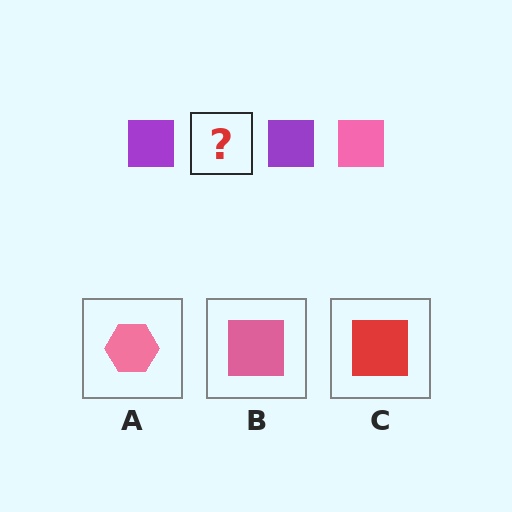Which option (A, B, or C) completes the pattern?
B.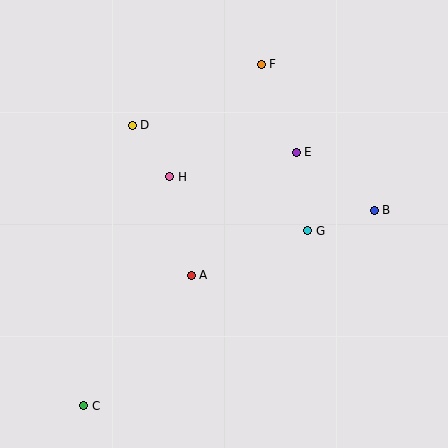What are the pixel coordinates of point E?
Point E is at (296, 152).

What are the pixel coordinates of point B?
Point B is at (374, 210).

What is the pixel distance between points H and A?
The distance between H and A is 101 pixels.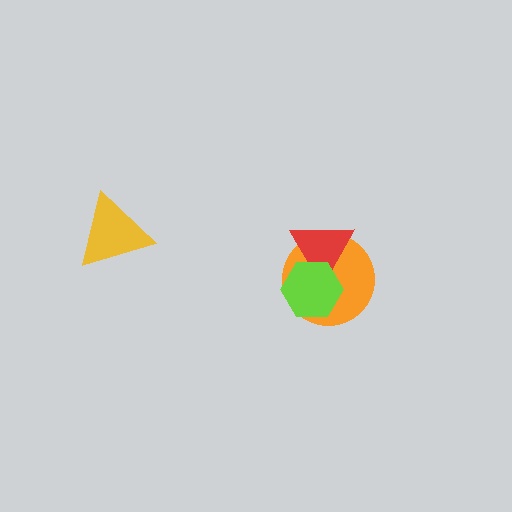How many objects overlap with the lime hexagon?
2 objects overlap with the lime hexagon.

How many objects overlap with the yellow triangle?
0 objects overlap with the yellow triangle.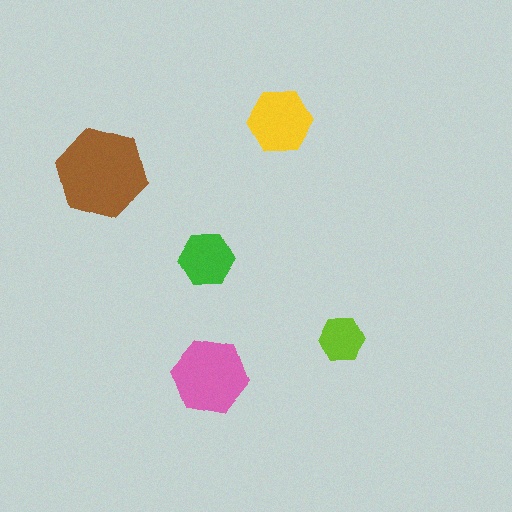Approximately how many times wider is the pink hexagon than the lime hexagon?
About 1.5 times wider.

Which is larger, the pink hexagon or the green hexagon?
The pink one.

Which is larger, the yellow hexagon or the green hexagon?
The yellow one.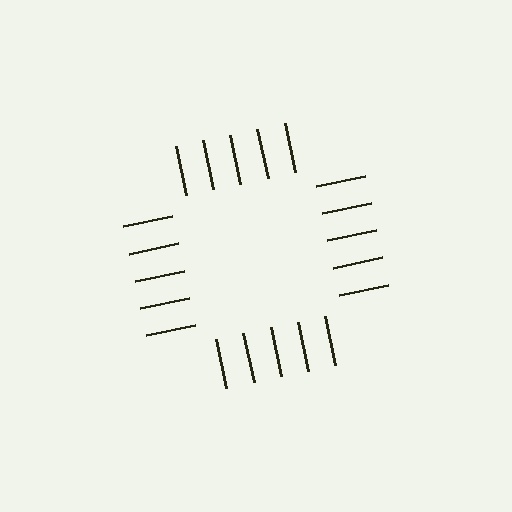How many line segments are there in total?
20 — 5 along each of the 4 edges.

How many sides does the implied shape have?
4 sides — the line-ends trace a square.